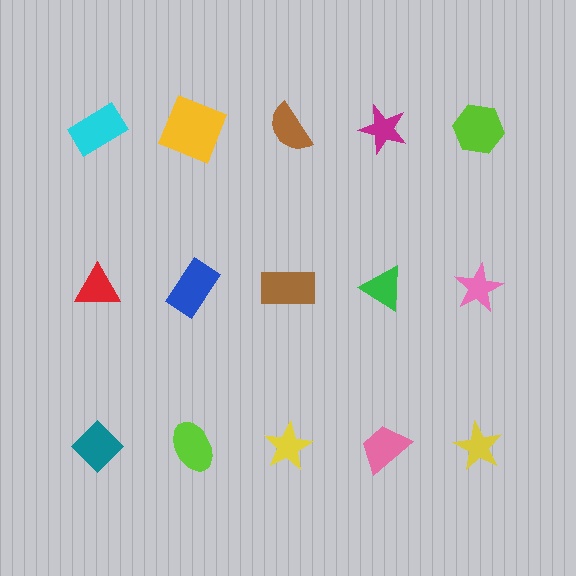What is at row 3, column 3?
A yellow star.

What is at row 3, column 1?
A teal diamond.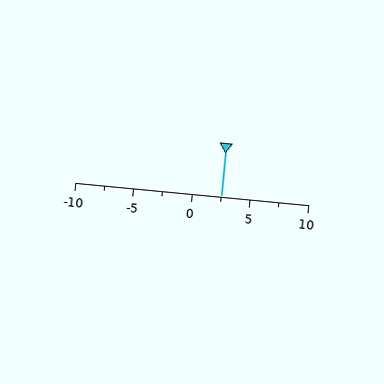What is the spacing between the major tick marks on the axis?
The major ticks are spaced 5 apart.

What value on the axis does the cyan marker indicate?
The marker indicates approximately 2.5.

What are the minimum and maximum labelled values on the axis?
The axis runs from -10 to 10.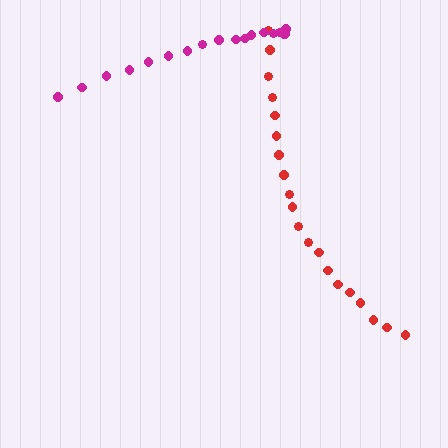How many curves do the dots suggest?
There are 2 distinct paths.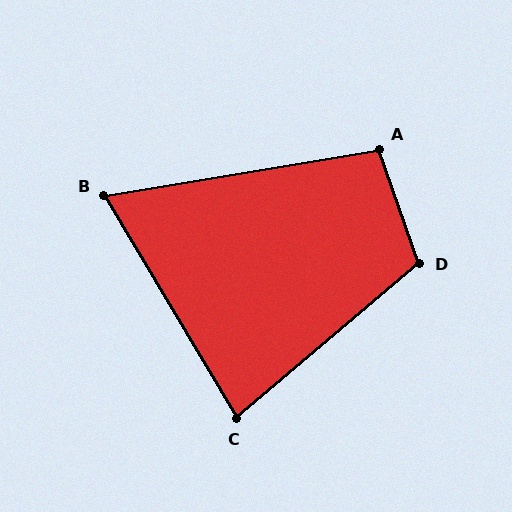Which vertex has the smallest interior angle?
B, at approximately 69 degrees.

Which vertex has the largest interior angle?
D, at approximately 111 degrees.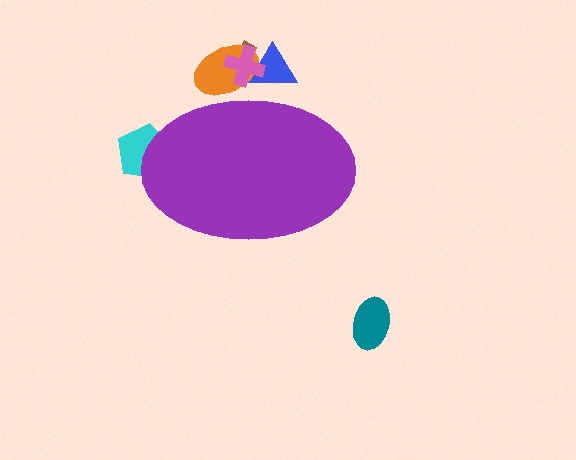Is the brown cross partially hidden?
Yes, the brown cross is partially hidden behind the purple ellipse.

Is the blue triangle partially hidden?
Yes, the blue triangle is partially hidden behind the purple ellipse.